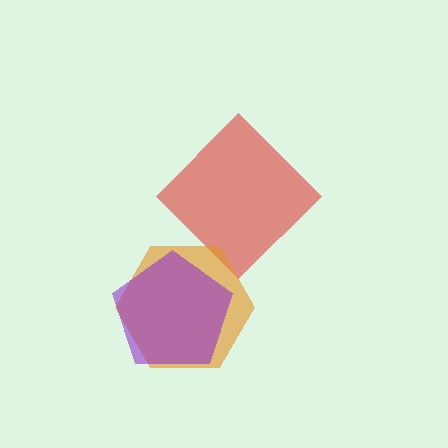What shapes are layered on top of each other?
The layered shapes are: a red diamond, an orange hexagon, a purple pentagon.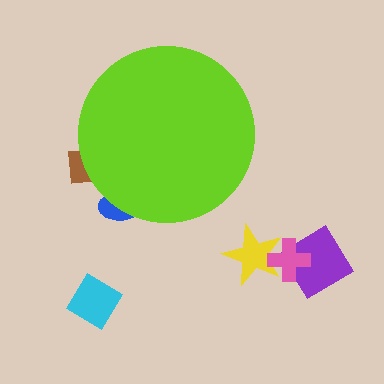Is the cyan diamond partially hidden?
No, the cyan diamond is fully visible.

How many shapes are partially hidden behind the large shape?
2 shapes are partially hidden.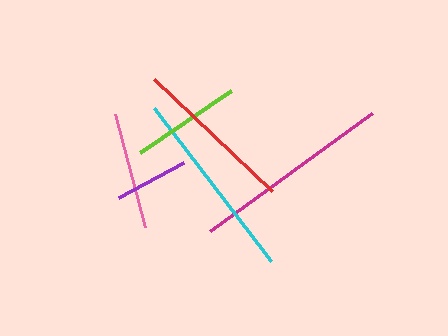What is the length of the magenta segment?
The magenta segment is approximately 200 pixels long.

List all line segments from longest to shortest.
From longest to shortest: magenta, cyan, red, pink, lime, purple.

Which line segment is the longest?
The magenta line is the longest at approximately 200 pixels.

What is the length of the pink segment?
The pink segment is approximately 117 pixels long.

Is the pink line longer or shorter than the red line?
The red line is longer than the pink line.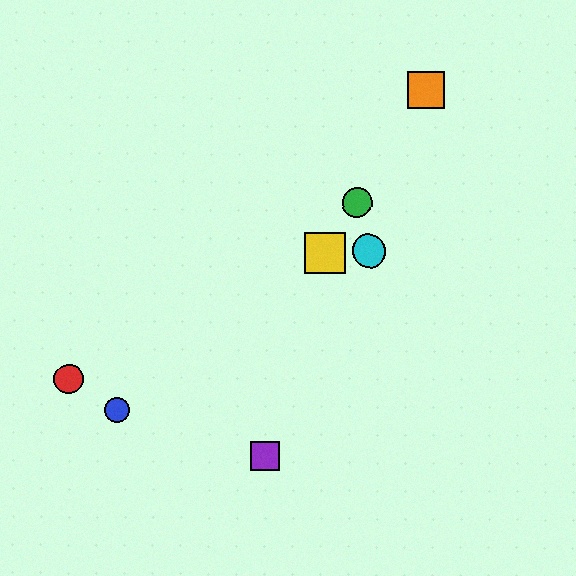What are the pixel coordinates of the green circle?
The green circle is at (357, 203).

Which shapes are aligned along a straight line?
The green circle, the yellow square, the orange square are aligned along a straight line.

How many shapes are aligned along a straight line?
3 shapes (the green circle, the yellow square, the orange square) are aligned along a straight line.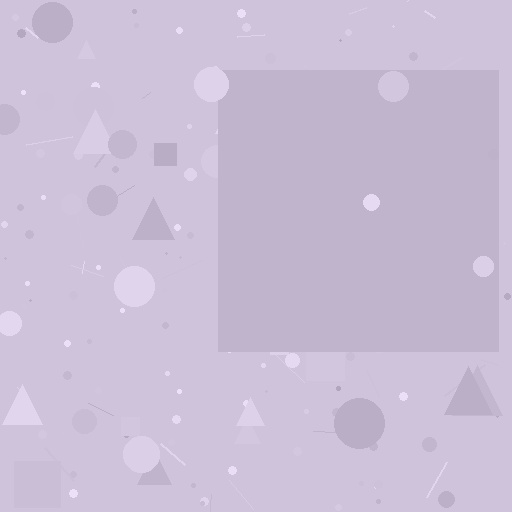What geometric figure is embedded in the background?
A square is embedded in the background.